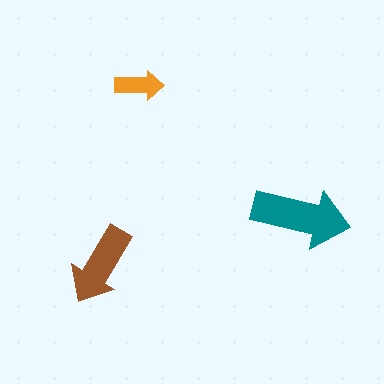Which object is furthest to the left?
The brown arrow is leftmost.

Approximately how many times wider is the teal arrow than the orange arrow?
About 2 times wider.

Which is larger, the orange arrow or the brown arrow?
The brown one.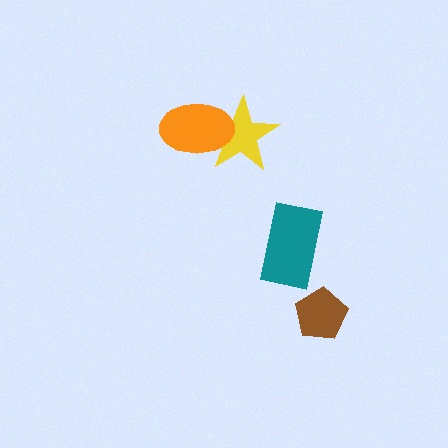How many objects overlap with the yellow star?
1 object overlaps with the yellow star.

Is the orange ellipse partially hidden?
No, no other shape covers it.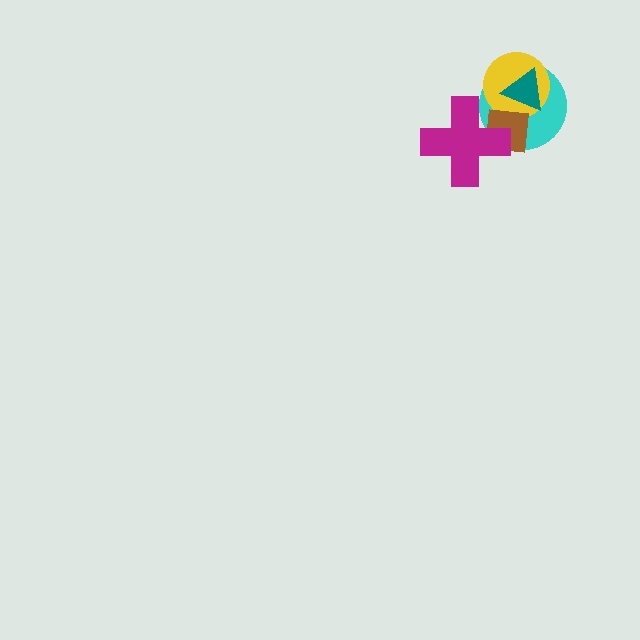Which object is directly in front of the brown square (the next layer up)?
The magenta cross is directly in front of the brown square.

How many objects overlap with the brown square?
4 objects overlap with the brown square.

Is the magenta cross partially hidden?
No, no other shape covers it.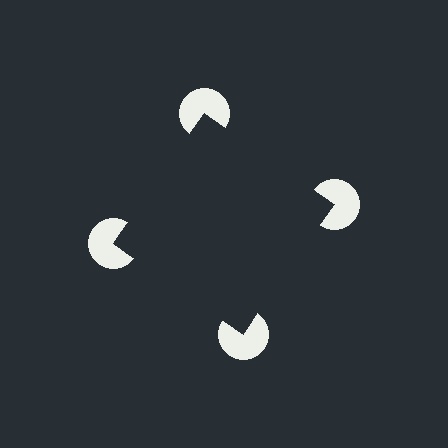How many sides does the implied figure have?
4 sides.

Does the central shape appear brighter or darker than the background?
It typically appears slightly darker than the background, even though no actual brightness change is drawn.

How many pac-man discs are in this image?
There are 4 — one at each vertex of the illusory square.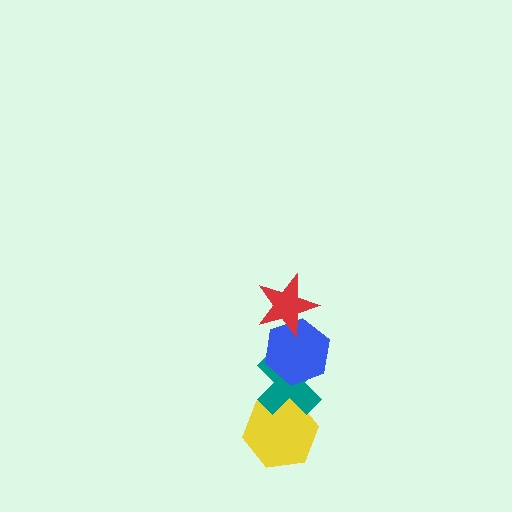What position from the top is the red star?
The red star is 1st from the top.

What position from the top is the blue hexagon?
The blue hexagon is 2nd from the top.